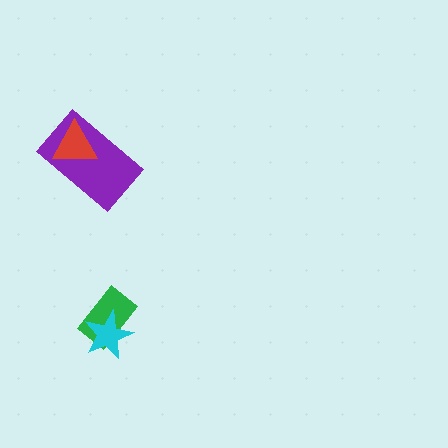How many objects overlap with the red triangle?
1 object overlaps with the red triangle.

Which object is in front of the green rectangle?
The cyan star is in front of the green rectangle.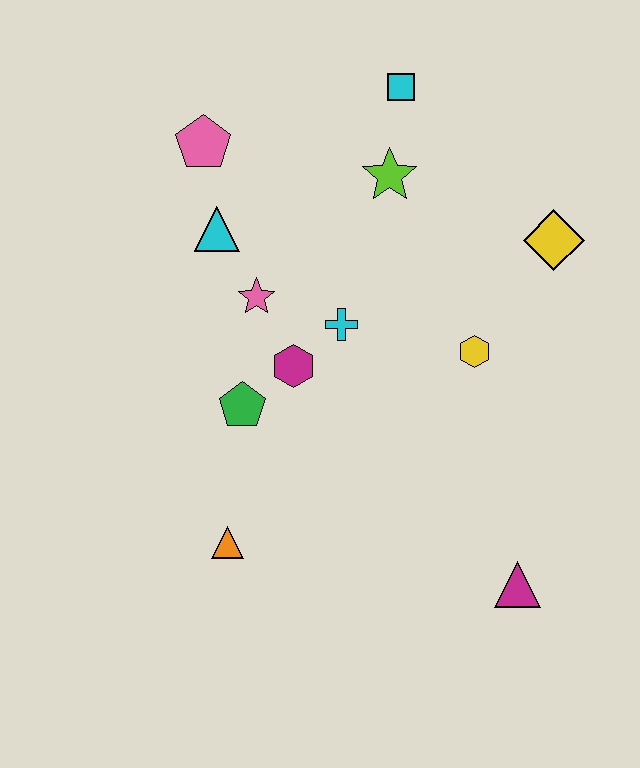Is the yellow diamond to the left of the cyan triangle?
No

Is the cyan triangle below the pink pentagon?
Yes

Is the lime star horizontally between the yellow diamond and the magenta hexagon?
Yes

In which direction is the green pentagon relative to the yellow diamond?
The green pentagon is to the left of the yellow diamond.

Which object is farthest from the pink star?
The magenta triangle is farthest from the pink star.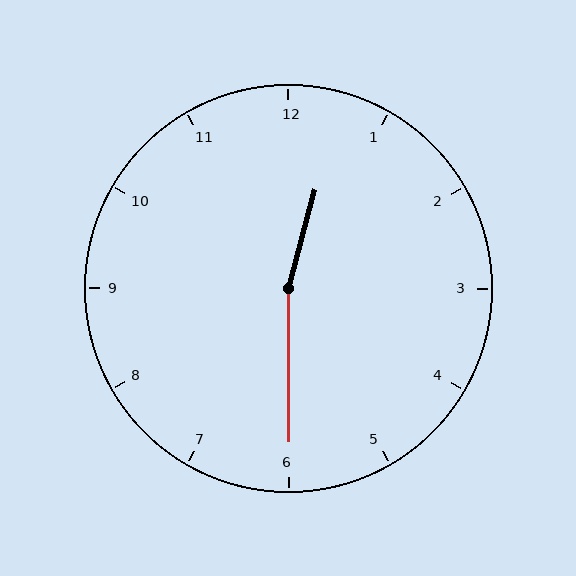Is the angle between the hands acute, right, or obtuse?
It is obtuse.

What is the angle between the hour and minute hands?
Approximately 165 degrees.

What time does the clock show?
12:30.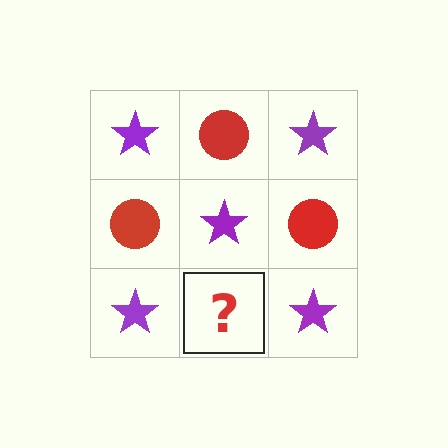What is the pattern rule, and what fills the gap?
The rule is that it alternates purple star and red circle in a checkerboard pattern. The gap should be filled with a red circle.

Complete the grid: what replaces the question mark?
The question mark should be replaced with a red circle.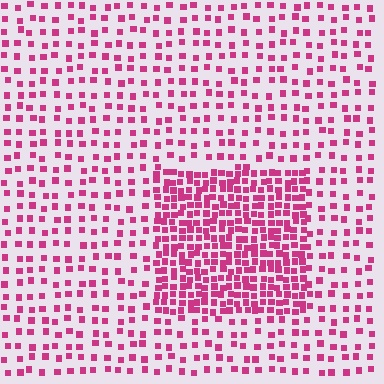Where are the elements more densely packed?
The elements are more densely packed inside the rectangle boundary.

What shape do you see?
I see a rectangle.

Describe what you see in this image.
The image contains small magenta elements arranged at two different densities. A rectangle-shaped region is visible where the elements are more densely packed than the surrounding area.